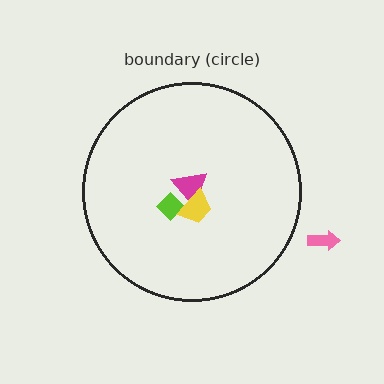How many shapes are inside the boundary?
3 inside, 1 outside.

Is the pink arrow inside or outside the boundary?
Outside.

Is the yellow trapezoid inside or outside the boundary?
Inside.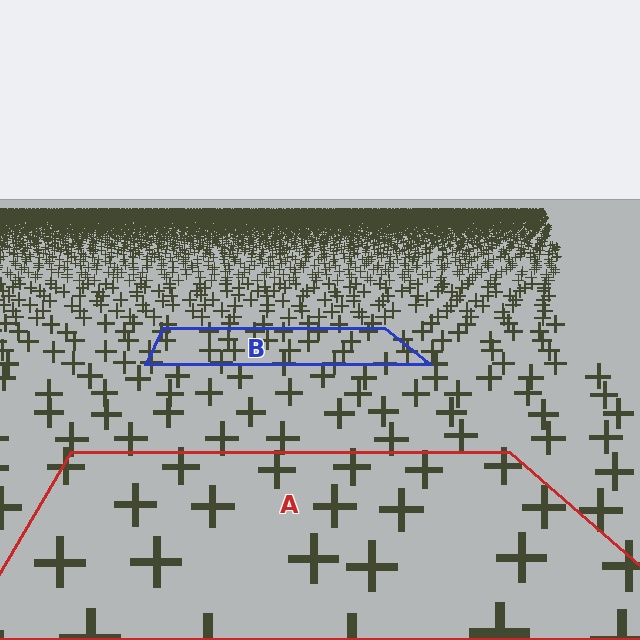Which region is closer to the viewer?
Region A is closer. The texture elements there are larger and more spread out.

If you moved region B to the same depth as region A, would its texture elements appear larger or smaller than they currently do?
They would appear larger. At a closer depth, the same texture elements are projected at a bigger on-screen size.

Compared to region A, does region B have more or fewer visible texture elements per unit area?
Region B has more texture elements per unit area — they are packed more densely because it is farther away.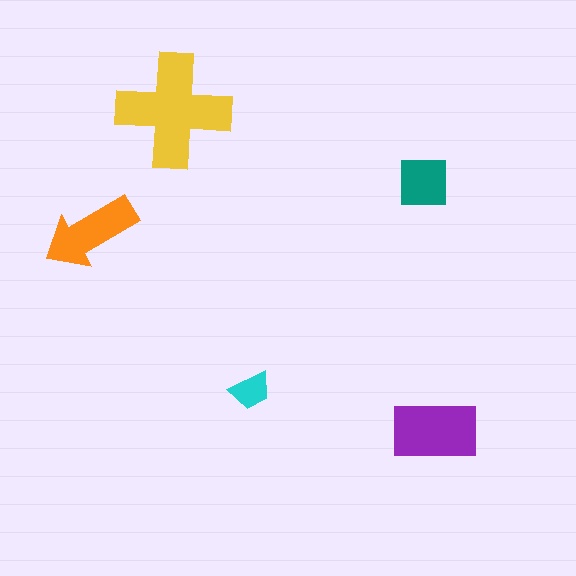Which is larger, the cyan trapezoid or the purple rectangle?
The purple rectangle.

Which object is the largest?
The yellow cross.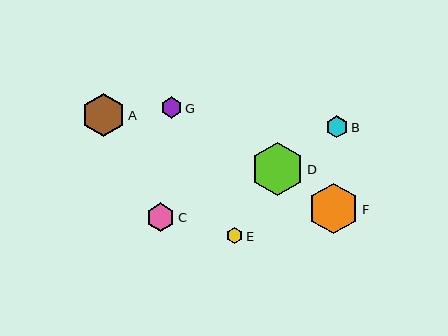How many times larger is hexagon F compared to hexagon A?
Hexagon F is approximately 1.2 times the size of hexagon A.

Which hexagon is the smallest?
Hexagon E is the smallest with a size of approximately 16 pixels.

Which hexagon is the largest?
Hexagon D is the largest with a size of approximately 53 pixels.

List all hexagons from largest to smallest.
From largest to smallest: D, F, A, C, B, G, E.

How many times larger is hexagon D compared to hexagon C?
Hexagon D is approximately 1.9 times the size of hexagon C.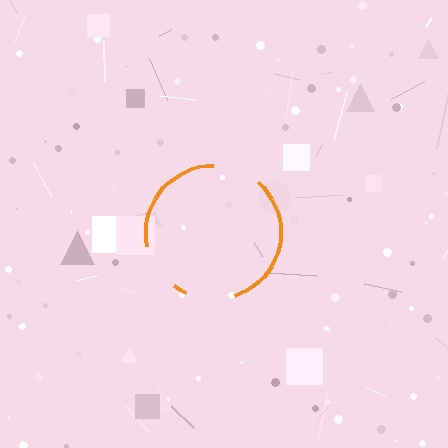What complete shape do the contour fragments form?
The contour fragments form a circle.